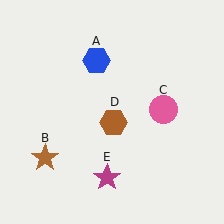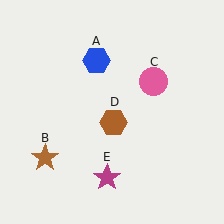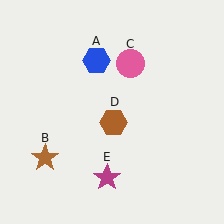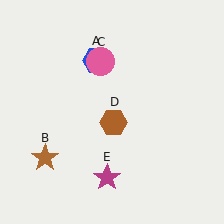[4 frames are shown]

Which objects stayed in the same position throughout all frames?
Blue hexagon (object A) and brown star (object B) and brown hexagon (object D) and magenta star (object E) remained stationary.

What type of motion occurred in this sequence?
The pink circle (object C) rotated counterclockwise around the center of the scene.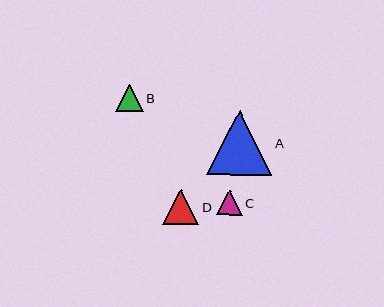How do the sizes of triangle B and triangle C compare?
Triangle B and triangle C are approximately the same size.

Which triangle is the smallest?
Triangle C is the smallest with a size of approximately 25 pixels.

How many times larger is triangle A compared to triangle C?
Triangle A is approximately 2.6 times the size of triangle C.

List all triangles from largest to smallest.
From largest to smallest: A, D, B, C.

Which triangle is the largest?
Triangle A is the largest with a size of approximately 66 pixels.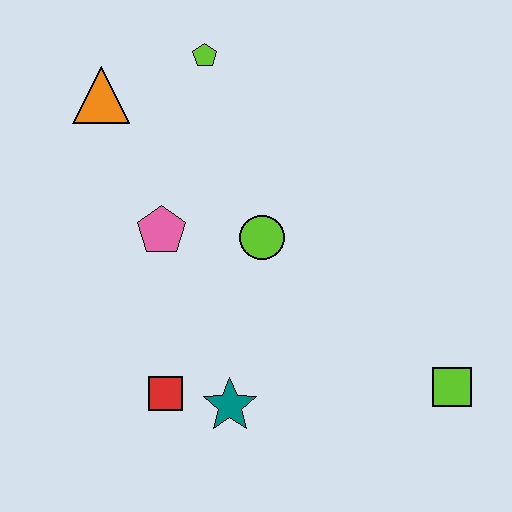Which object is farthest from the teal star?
The lime pentagon is farthest from the teal star.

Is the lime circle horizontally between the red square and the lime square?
Yes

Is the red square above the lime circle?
No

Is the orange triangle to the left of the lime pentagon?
Yes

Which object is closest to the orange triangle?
The lime pentagon is closest to the orange triangle.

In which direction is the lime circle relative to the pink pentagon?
The lime circle is to the right of the pink pentagon.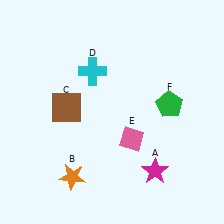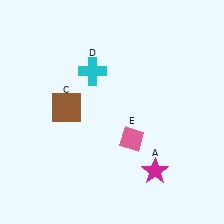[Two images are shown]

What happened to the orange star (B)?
The orange star (B) was removed in Image 2. It was in the bottom-left area of Image 1.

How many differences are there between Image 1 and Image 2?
There are 2 differences between the two images.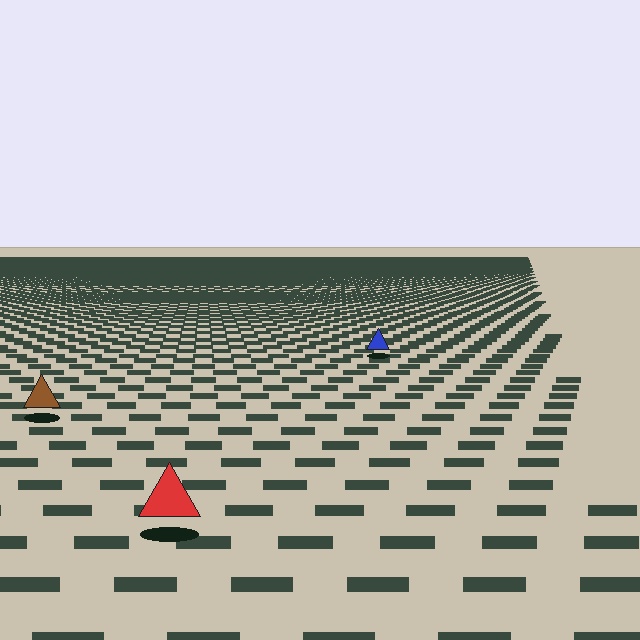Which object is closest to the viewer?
The red triangle is closest. The texture marks near it are larger and more spread out.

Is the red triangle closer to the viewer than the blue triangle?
Yes. The red triangle is closer — you can tell from the texture gradient: the ground texture is coarser near it.